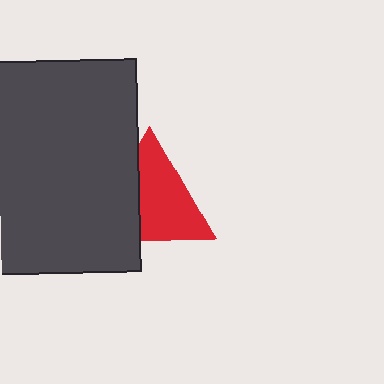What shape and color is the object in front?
The object in front is a dark gray rectangle.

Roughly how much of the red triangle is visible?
About half of it is visible (roughly 65%).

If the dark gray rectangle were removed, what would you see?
You would see the complete red triangle.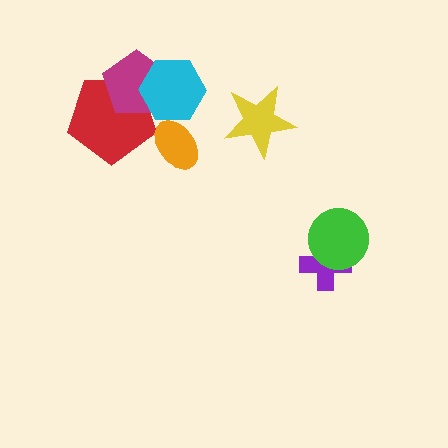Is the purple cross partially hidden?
Yes, it is partially covered by another shape.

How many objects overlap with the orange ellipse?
1 object overlaps with the orange ellipse.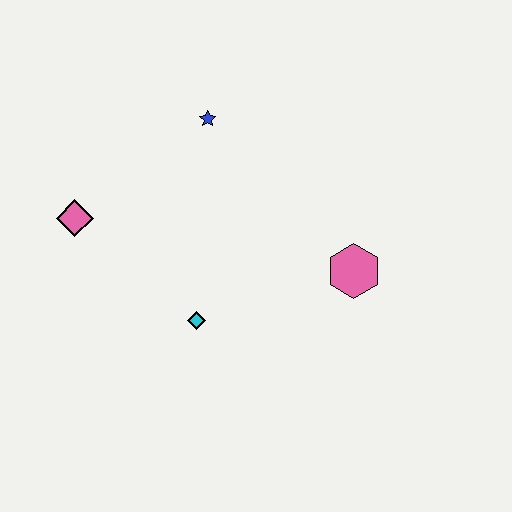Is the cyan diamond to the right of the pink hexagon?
No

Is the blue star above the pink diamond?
Yes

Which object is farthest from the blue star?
The pink hexagon is farthest from the blue star.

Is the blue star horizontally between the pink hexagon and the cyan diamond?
Yes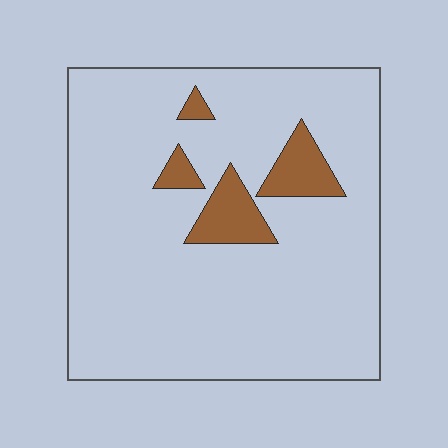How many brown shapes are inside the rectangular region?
4.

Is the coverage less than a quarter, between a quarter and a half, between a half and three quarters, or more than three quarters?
Less than a quarter.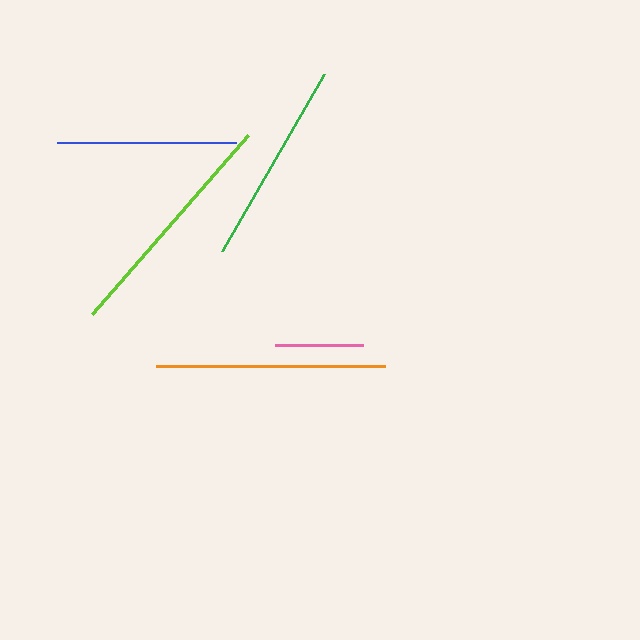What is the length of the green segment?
The green segment is approximately 204 pixels long.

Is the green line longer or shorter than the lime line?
The lime line is longer than the green line.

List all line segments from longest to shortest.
From longest to shortest: lime, orange, green, blue, pink.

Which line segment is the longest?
The lime line is the longest at approximately 238 pixels.